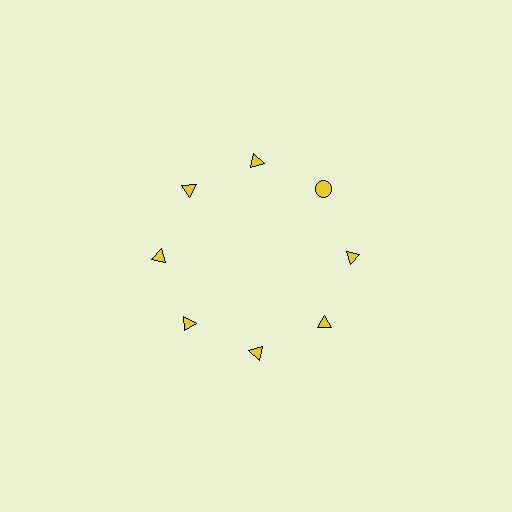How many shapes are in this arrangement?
There are 8 shapes arranged in a ring pattern.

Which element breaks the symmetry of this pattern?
The yellow circle at roughly the 2 o'clock position breaks the symmetry. All other shapes are yellow triangles.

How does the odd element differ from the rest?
It has a different shape: circle instead of triangle.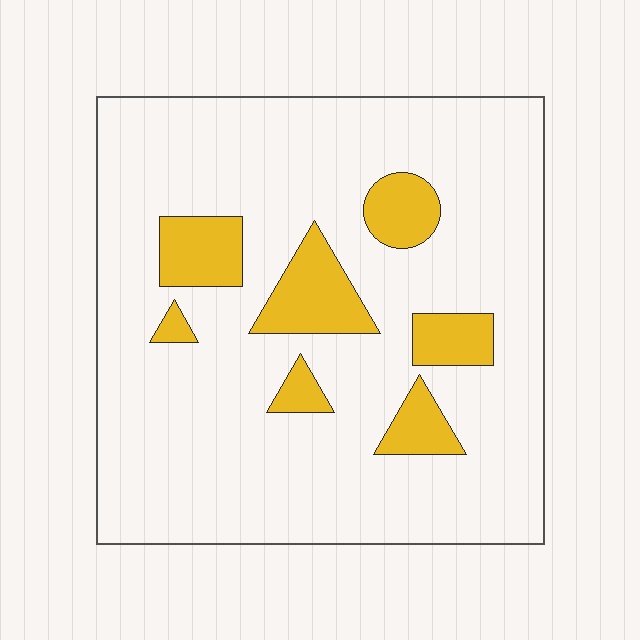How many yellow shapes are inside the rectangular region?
7.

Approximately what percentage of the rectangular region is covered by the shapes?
Approximately 15%.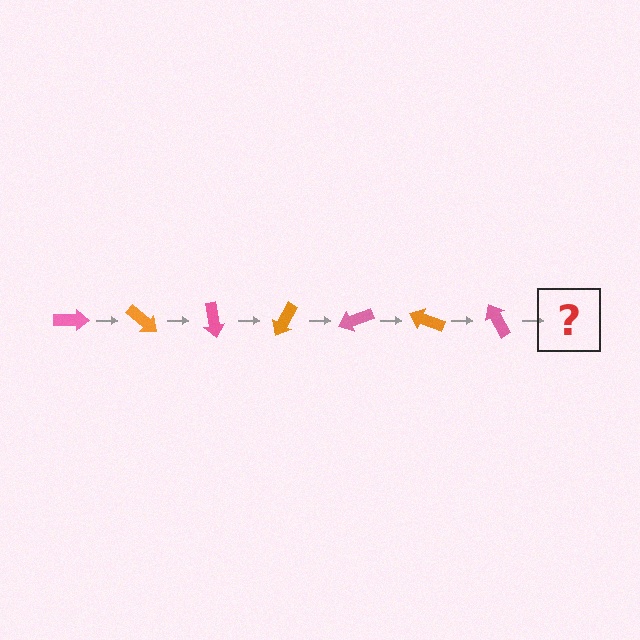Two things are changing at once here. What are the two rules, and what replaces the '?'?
The two rules are that it rotates 40 degrees each step and the color cycles through pink and orange. The '?' should be an orange arrow, rotated 280 degrees from the start.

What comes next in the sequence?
The next element should be an orange arrow, rotated 280 degrees from the start.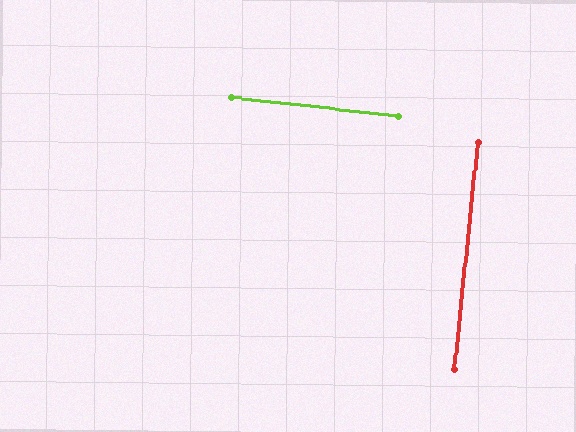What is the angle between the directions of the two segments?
Approximately 89 degrees.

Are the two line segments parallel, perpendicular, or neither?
Perpendicular — they meet at approximately 89°.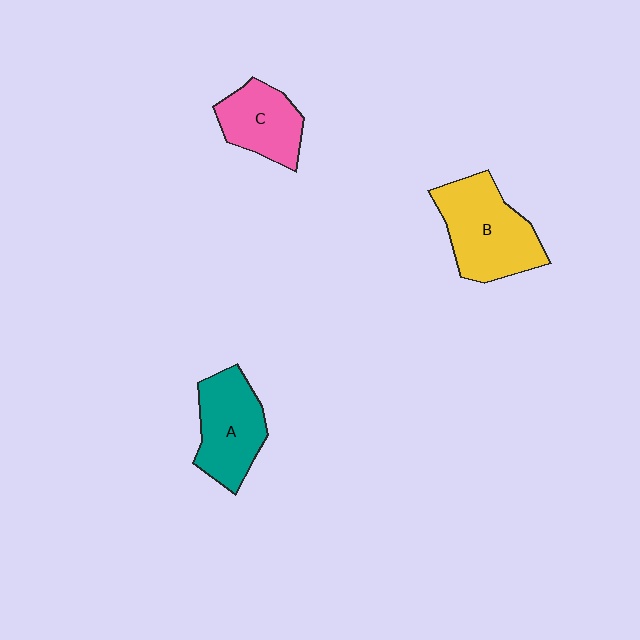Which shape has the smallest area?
Shape C (pink).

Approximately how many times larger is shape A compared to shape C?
Approximately 1.2 times.